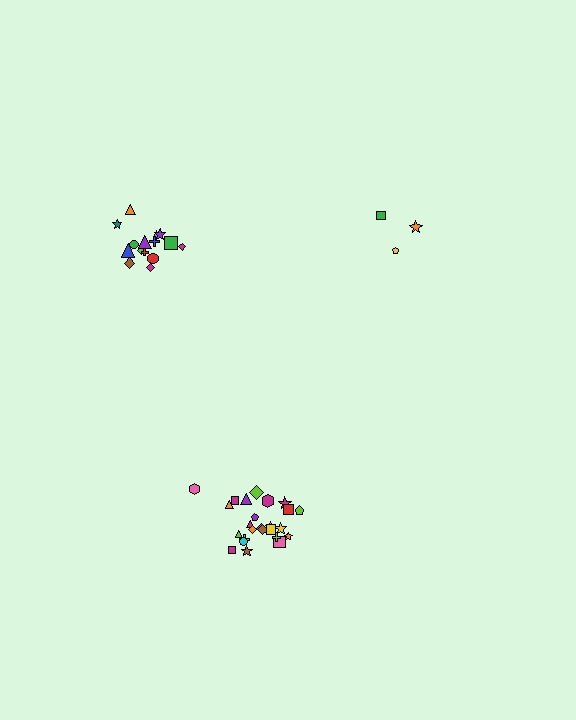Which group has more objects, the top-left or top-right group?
The top-left group.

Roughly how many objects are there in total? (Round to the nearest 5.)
Roughly 45 objects in total.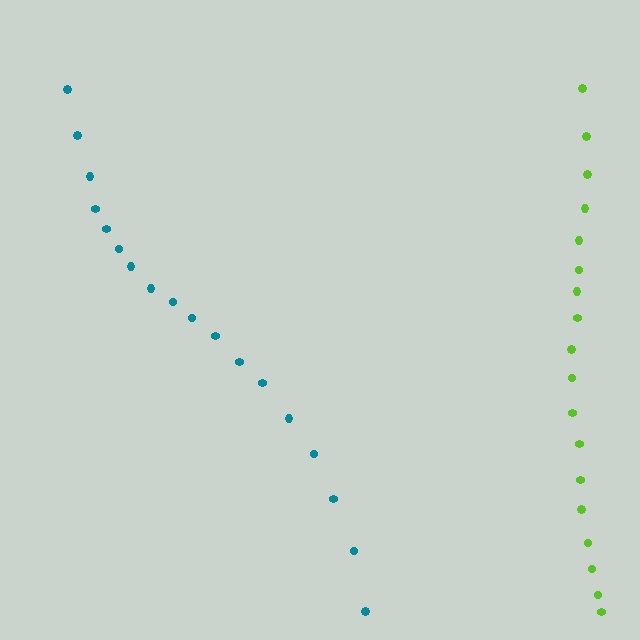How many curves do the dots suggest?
There are 2 distinct paths.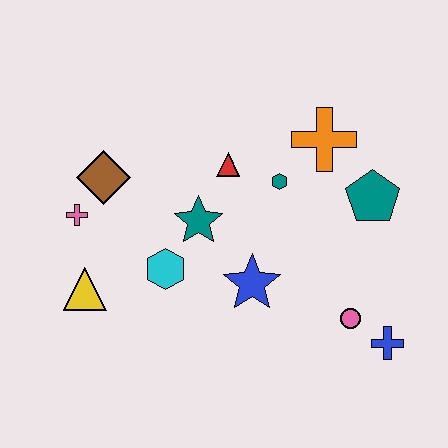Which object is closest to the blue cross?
The pink circle is closest to the blue cross.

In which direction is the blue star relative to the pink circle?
The blue star is to the left of the pink circle.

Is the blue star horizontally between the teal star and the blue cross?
Yes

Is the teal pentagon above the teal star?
Yes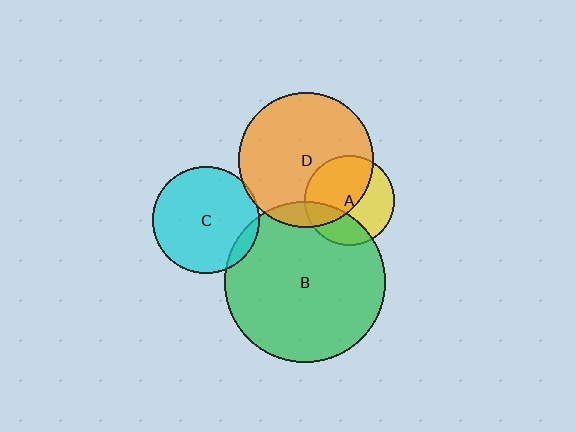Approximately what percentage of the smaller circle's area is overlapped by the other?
Approximately 10%.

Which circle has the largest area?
Circle B (green).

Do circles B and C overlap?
Yes.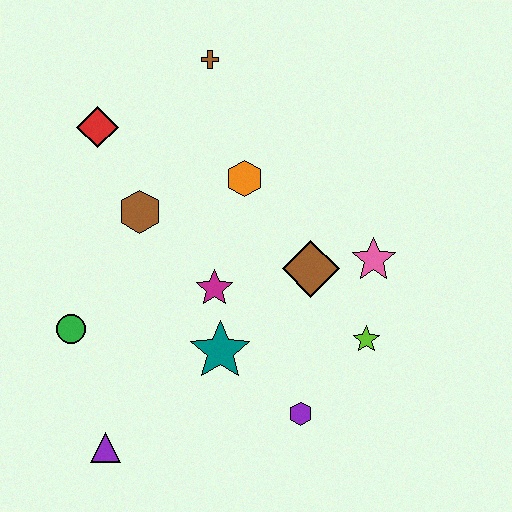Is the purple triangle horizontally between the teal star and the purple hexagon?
No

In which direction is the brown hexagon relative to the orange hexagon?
The brown hexagon is to the left of the orange hexagon.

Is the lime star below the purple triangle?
No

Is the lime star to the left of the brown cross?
No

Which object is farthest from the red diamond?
The purple hexagon is farthest from the red diamond.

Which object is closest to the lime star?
The pink star is closest to the lime star.